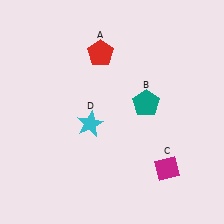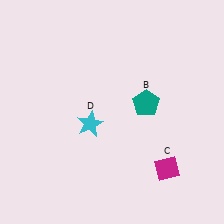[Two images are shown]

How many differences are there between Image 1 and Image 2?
There is 1 difference between the two images.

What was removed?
The red pentagon (A) was removed in Image 2.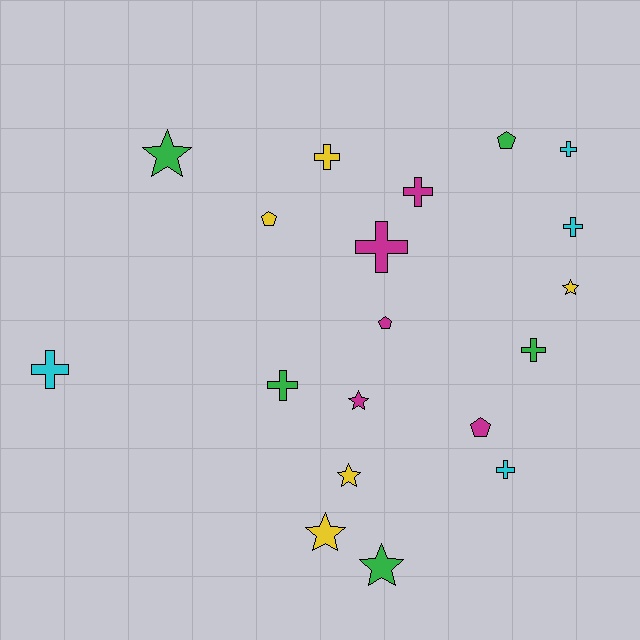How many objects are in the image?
There are 19 objects.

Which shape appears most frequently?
Cross, with 9 objects.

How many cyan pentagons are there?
There are no cyan pentagons.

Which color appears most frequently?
Magenta, with 5 objects.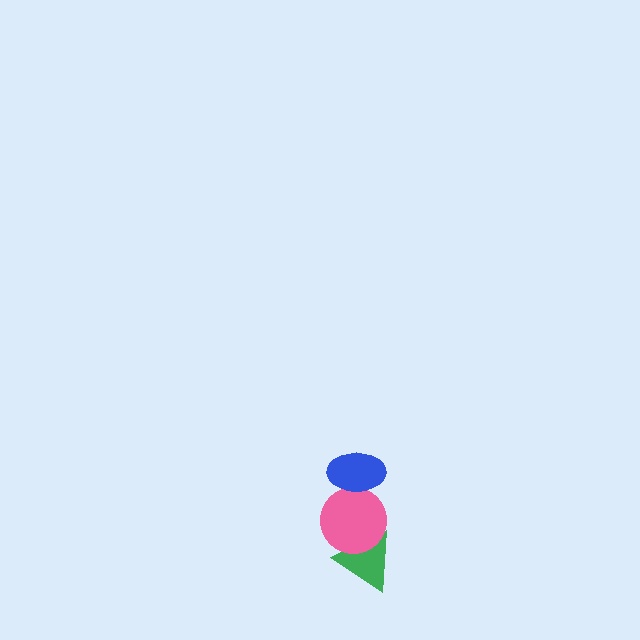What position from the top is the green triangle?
The green triangle is 3rd from the top.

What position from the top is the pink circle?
The pink circle is 2nd from the top.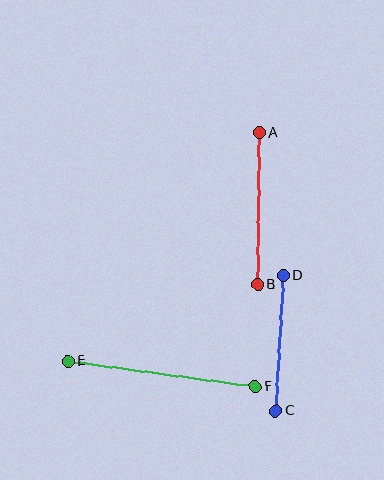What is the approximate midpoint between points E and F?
The midpoint is at approximately (162, 374) pixels.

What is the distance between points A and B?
The distance is approximately 151 pixels.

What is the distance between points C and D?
The distance is approximately 136 pixels.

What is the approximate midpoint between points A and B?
The midpoint is at approximately (258, 208) pixels.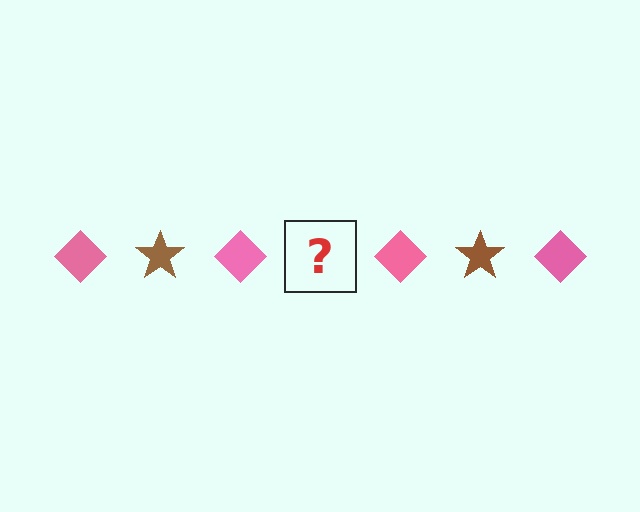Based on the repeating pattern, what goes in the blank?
The blank should be a brown star.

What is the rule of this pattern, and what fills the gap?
The rule is that the pattern alternates between pink diamond and brown star. The gap should be filled with a brown star.